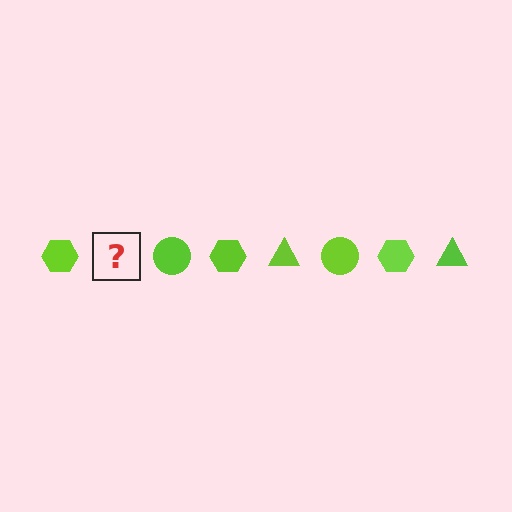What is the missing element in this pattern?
The missing element is a lime triangle.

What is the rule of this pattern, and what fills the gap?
The rule is that the pattern cycles through hexagon, triangle, circle shapes in lime. The gap should be filled with a lime triangle.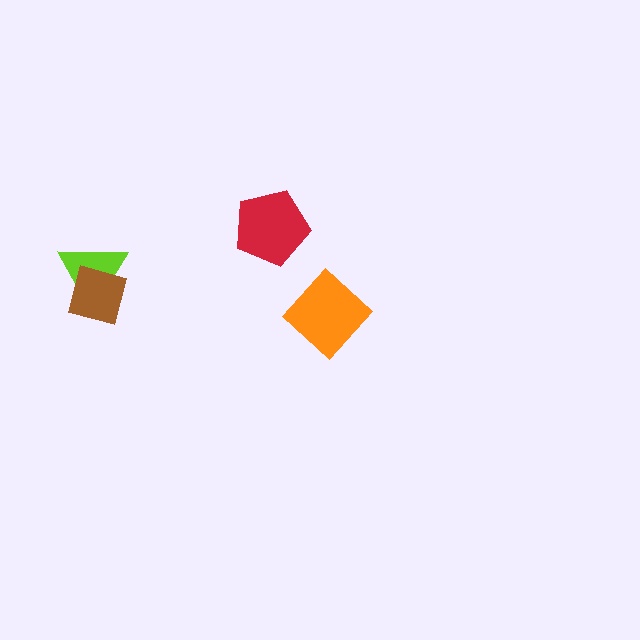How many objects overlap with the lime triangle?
1 object overlaps with the lime triangle.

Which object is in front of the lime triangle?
The brown square is in front of the lime triangle.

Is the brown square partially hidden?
No, no other shape covers it.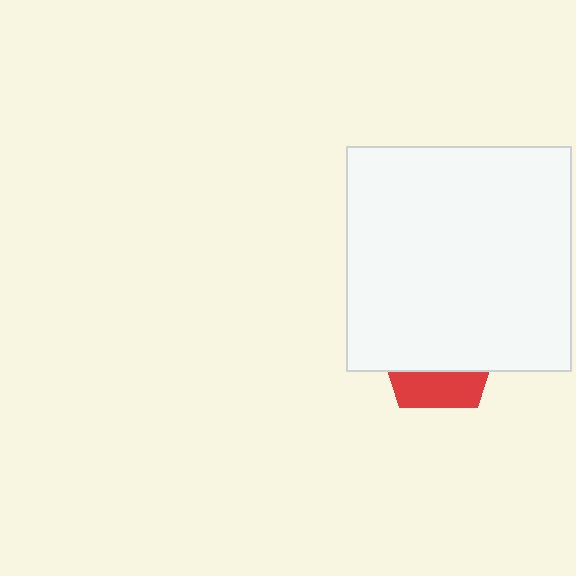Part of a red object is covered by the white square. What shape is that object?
It is a pentagon.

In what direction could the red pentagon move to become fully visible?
The red pentagon could move down. That would shift it out from behind the white square entirely.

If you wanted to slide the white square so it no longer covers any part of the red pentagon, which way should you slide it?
Slide it up — that is the most direct way to separate the two shapes.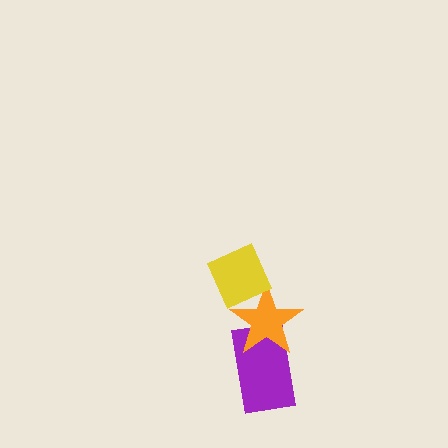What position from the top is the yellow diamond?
The yellow diamond is 1st from the top.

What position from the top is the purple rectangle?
The purple rectangle is 3rd from the top.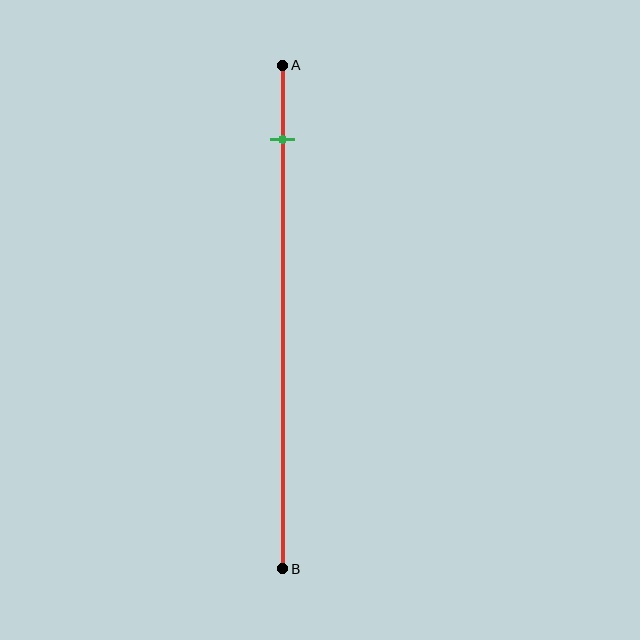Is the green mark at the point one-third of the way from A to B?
No, the mark is at about 15% from A, not at the 33% one-third point.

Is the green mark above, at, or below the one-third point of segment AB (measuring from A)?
The green mark is above the one-third point of segment AB.